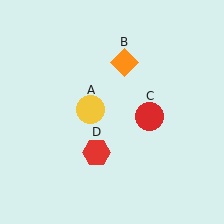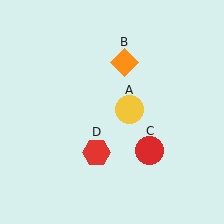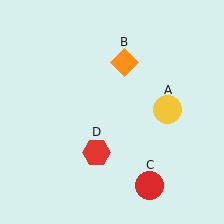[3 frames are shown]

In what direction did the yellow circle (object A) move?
The yellow circle (object A) moved right.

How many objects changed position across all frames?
2 objects changed position: yellow circle (object A), red circle (object C).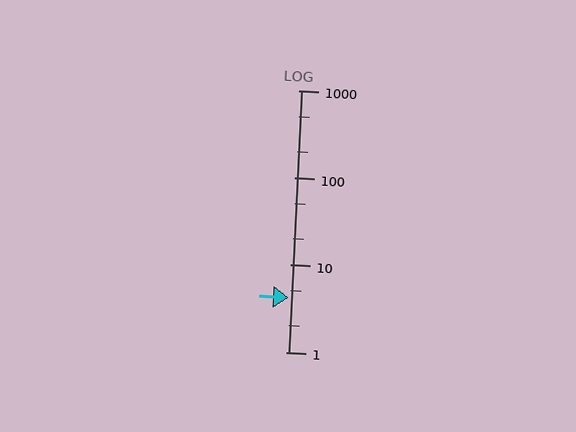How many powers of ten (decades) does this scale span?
The scale spans 3 decades, from 1 to 1000.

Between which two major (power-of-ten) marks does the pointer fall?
The pointer is between 1 and 10.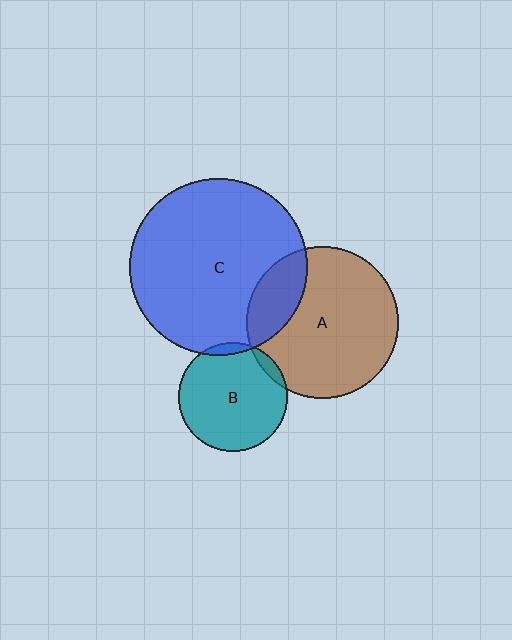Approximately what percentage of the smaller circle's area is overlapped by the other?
Approximately 20%.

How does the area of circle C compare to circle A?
Approximately 1.4 times.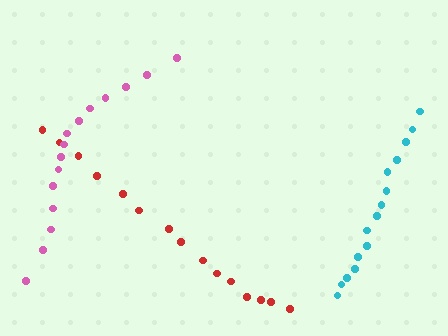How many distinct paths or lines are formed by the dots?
There are 3 distinct paths.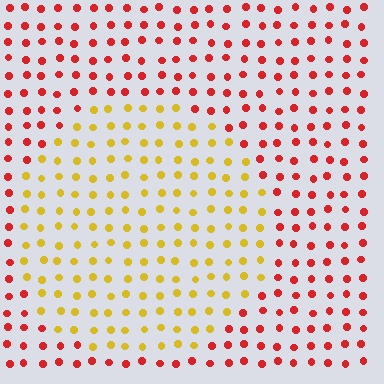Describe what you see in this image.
The image is filled with small red elements in a uniform arrangement. A circle-shaped region is visible where the elements are tinted to a slightly different hue, forming a subtle color boundary.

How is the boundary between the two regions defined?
The boundary is defined purely by a slight shift in hue (about 53 degrees). Spacing, size, and orientation are identical on both sides.